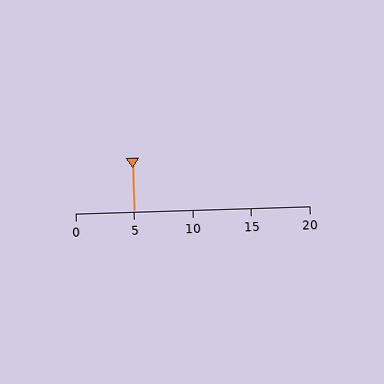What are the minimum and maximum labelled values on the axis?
The axis runs from 0 to 20.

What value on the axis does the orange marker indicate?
The marker indicates approximately 5.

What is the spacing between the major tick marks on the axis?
The major ticks are spaced 5 apart.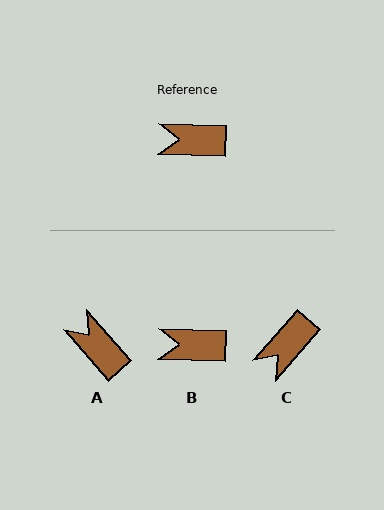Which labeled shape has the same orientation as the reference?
B.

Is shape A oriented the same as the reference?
No, it is off by about 47 degrees.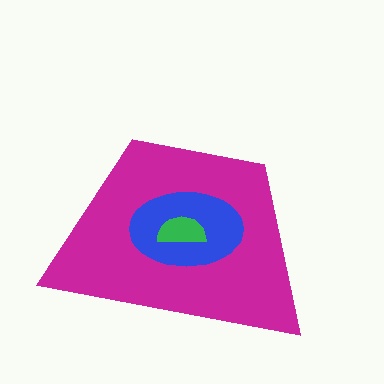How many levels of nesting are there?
3.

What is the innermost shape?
The green semicircle.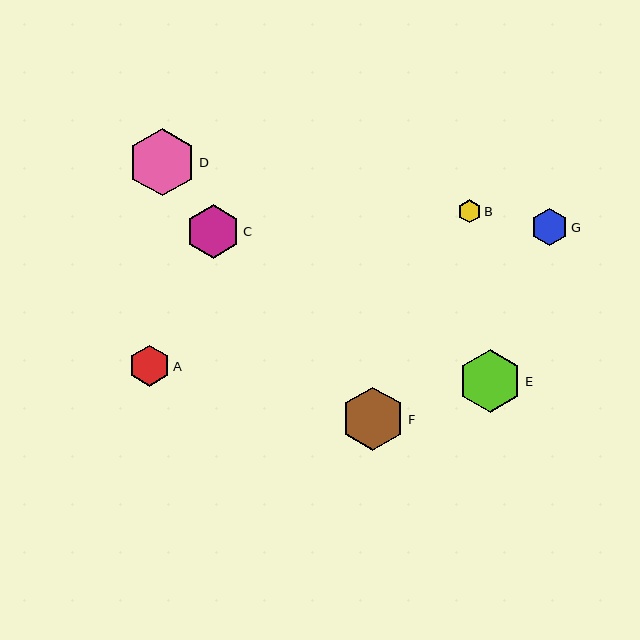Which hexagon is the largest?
Hexagon D is the largest with a size of approximately 68 pixels.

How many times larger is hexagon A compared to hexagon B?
Hexagon A is approximately 1.8 times the size of hexagon B.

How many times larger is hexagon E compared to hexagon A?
Hexagon E is approximately 1.5 times the size of hexagon A.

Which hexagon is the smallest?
Hexagon B is the smallest with a size of approximately 23 pixels.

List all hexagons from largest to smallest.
From largest to smallest: D, E, F, C, A, G, B.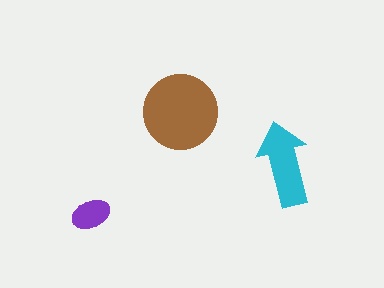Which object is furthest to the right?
The cyan arrow is rightmost.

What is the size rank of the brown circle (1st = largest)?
1st.